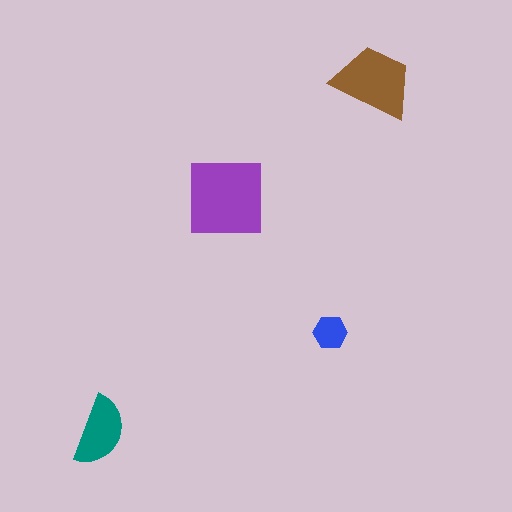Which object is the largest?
The purple square.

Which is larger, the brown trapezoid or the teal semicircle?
The brown trapezoid.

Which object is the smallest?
The blue hexagon.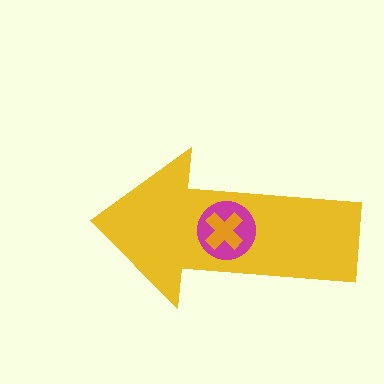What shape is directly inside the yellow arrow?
The magenta circle.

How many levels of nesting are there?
3.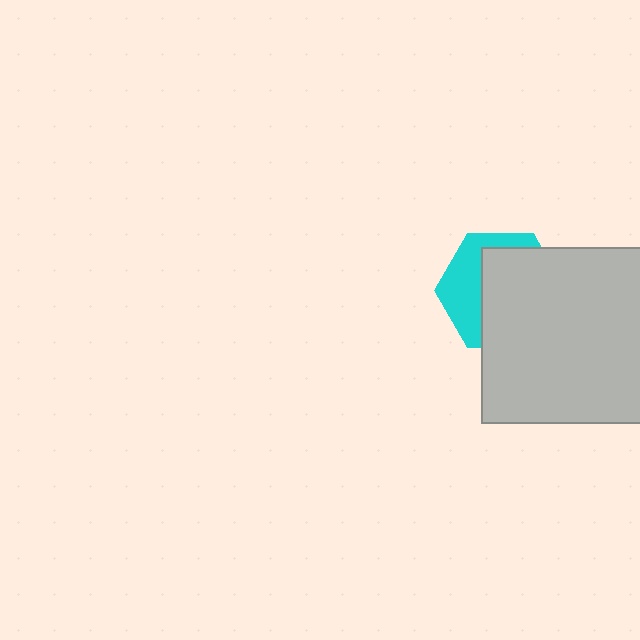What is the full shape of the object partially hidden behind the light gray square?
The partially hidden object is a cyan hexagon.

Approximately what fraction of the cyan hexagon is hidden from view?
Roughly 62% of the cyan hexagon is hidden behind the light gray square.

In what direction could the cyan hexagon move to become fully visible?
The cyan hexagon could move left. That would shift it out from behind the light gray square entirely.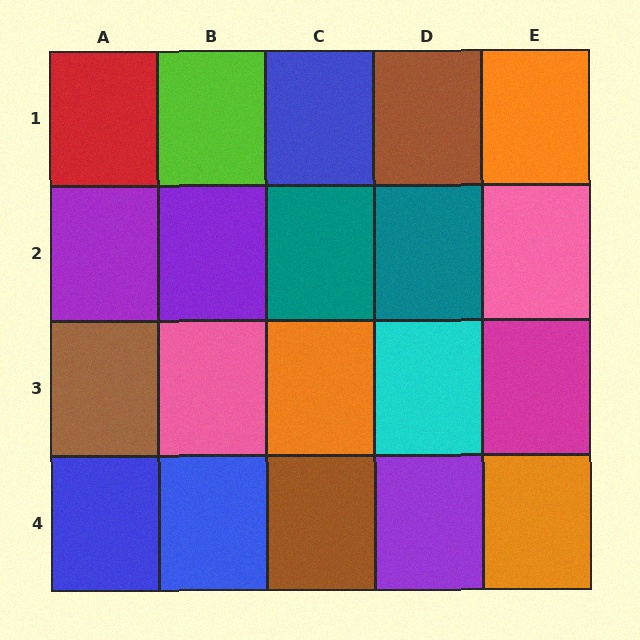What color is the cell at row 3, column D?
Cyan.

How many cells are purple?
3 cells are purple.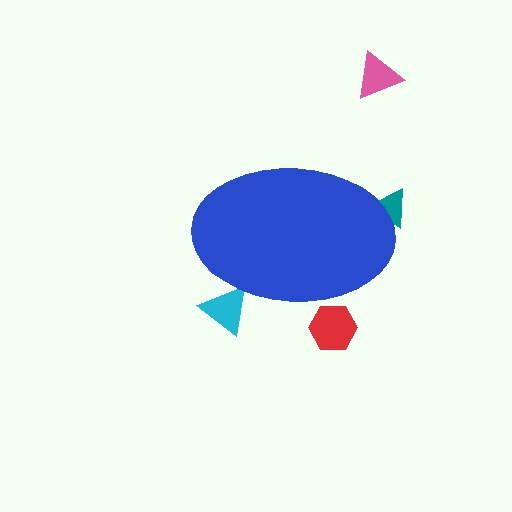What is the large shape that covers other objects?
A blue ellipse.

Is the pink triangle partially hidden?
No, the pink triangle is fully visible.